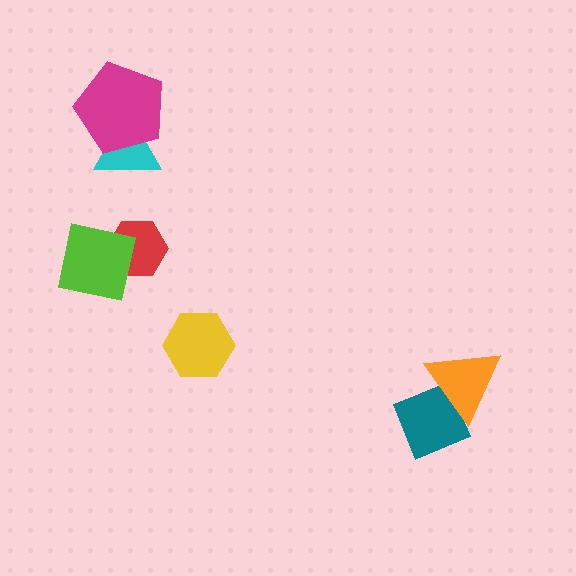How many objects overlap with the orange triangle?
1 object overlaps with the orange triangle.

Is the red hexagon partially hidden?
Yes, it is partially covered by another shape.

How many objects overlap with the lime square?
1 object overlaps with the lime square.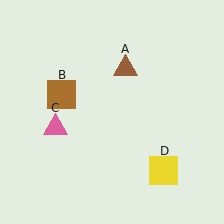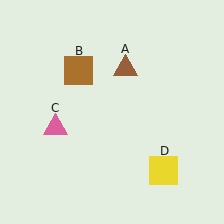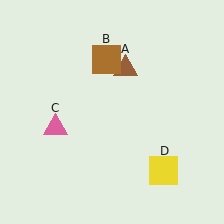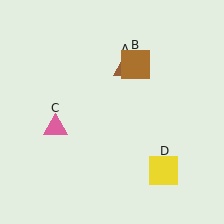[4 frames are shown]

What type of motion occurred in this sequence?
The brown square (object B) rotated clockwise around the center of the scene.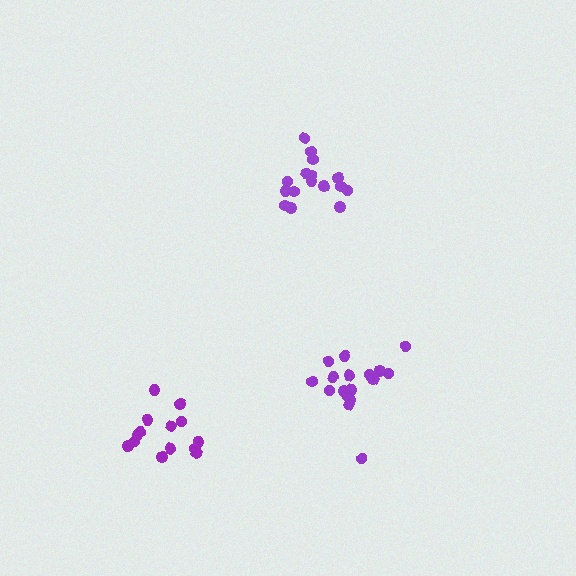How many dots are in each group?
Group 1: 14 dots, Group 2: 16 dots, Group 3: 17 dots (47 total).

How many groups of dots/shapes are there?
There are 3 groups.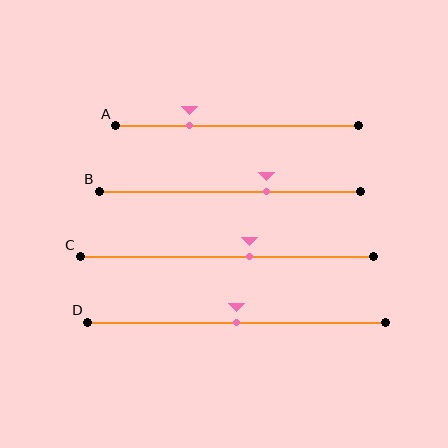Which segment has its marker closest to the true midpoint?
Segment D has its marker closest to the true midpoint.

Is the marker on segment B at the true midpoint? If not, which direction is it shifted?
No, the marker on segment B is shifted to the right by about 14% of the segment length.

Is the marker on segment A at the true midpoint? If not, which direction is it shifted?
No, the marker on segment A is shifted to the left by about 20% of the segment length.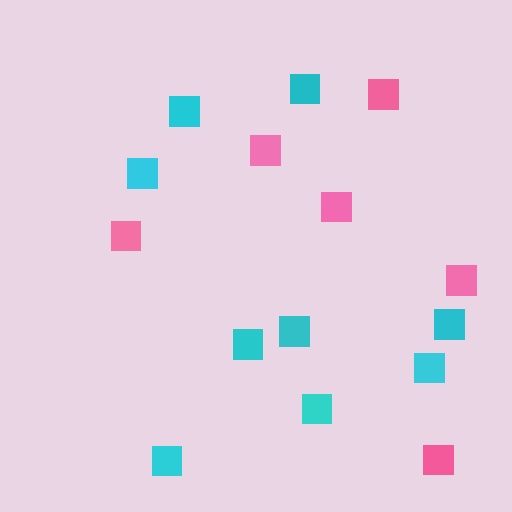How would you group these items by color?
There are 2 groups: one group of cyan squares (9) and one group of pink squares (6).